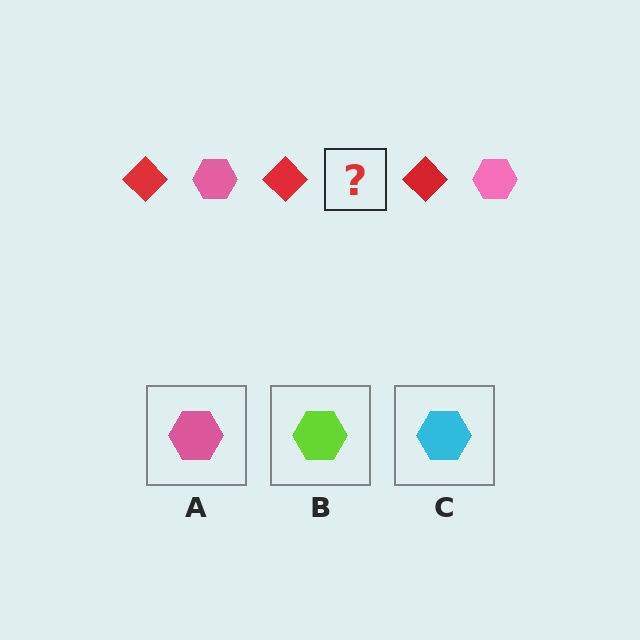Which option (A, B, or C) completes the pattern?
A.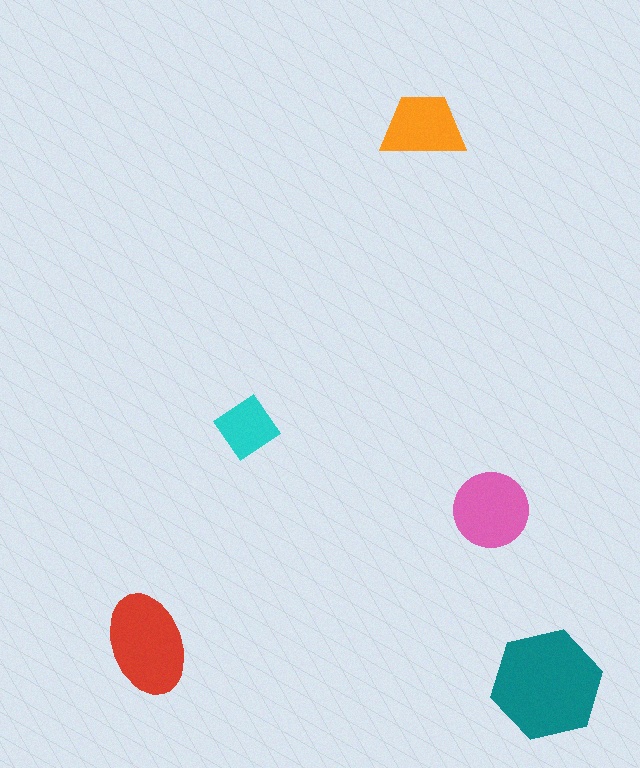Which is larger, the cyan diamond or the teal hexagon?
The teal hexagon.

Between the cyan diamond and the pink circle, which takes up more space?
The pink circle.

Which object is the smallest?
The cyan diamond.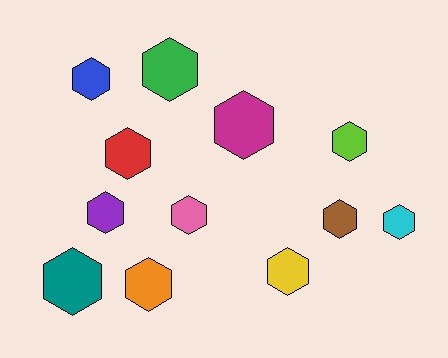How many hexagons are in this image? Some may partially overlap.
There are 12 hexagons.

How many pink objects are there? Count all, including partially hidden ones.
There is 1 pink object.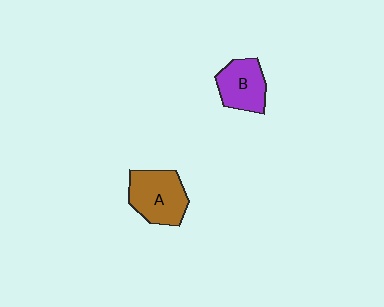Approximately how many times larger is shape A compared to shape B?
Approximately 1.2 times.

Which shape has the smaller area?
Shape B (purple).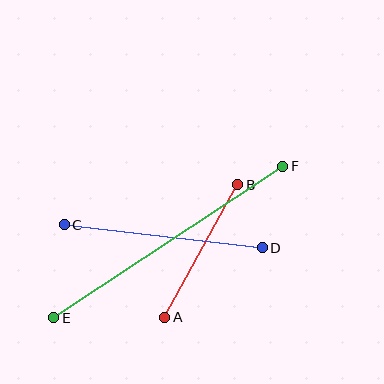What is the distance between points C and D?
The distance is approximately 199 pixels.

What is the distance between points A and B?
The distance is approximately 151 pixels.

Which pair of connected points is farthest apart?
Points E and F are farthest apart.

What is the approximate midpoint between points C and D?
The midpoint is at approximately (163, 236) pixels.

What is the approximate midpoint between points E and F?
The midpoint is at approximately (168, 242) pixels.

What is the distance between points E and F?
The distance is approximately 274 pixels.